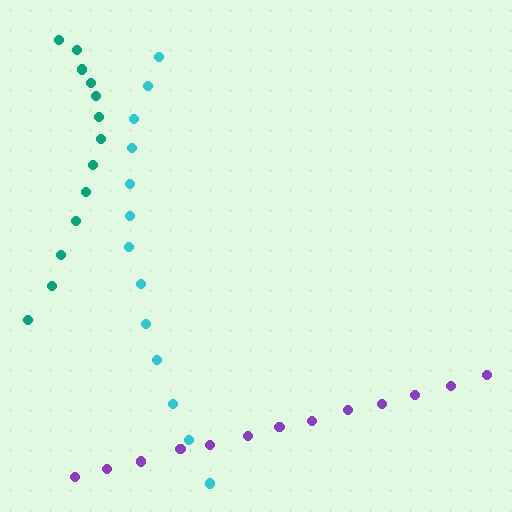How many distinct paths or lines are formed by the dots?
There are 3 distinct paths.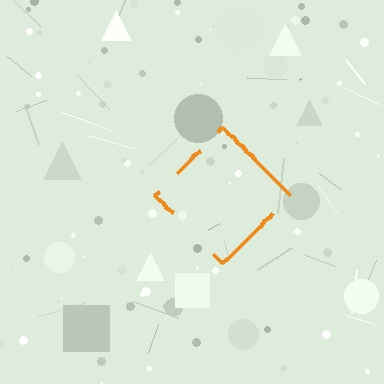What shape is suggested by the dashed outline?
The dashed outline suggests a diamond.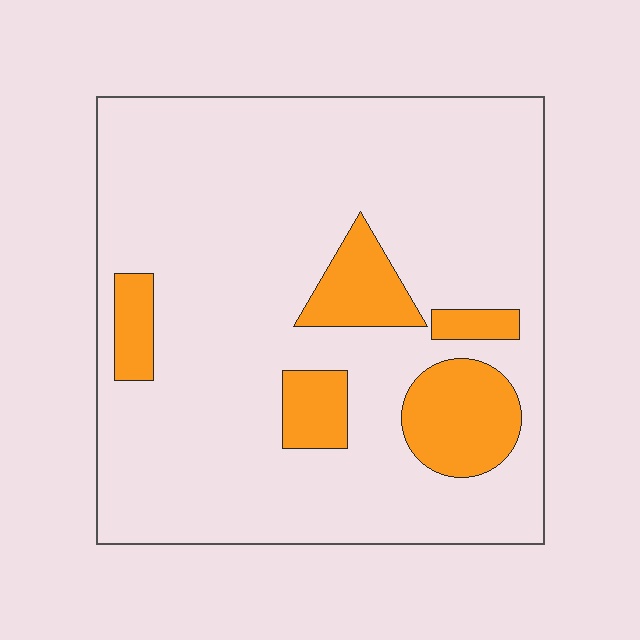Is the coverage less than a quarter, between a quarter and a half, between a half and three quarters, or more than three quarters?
Less than a quarter.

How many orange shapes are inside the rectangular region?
5.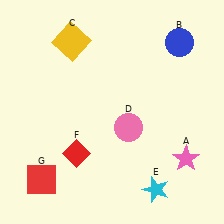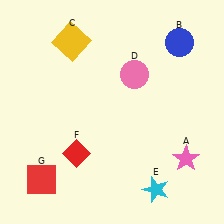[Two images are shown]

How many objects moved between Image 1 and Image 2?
1 object moved between the two images.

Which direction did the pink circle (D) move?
The pink circle (D) moved up.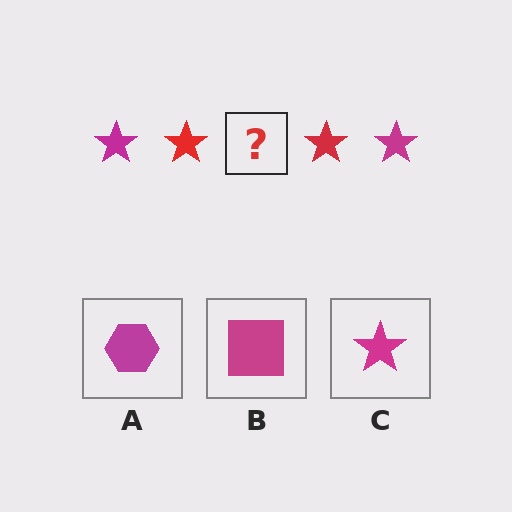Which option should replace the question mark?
Option C.